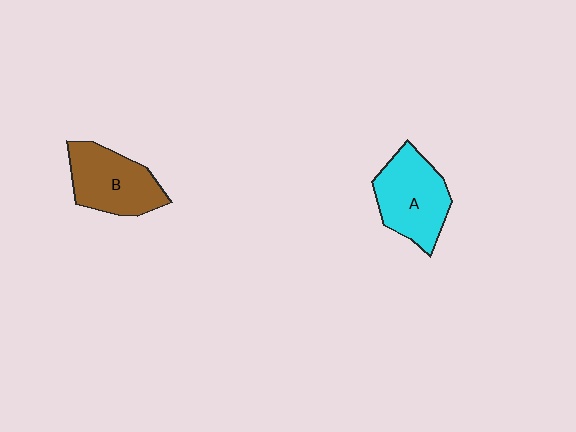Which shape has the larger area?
Shape A (cyan).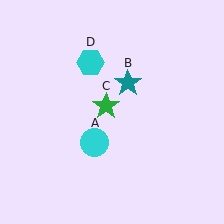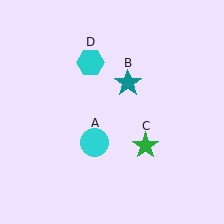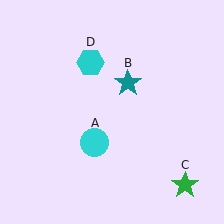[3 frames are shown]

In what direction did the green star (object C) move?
The green star (object C) moved down and to the right.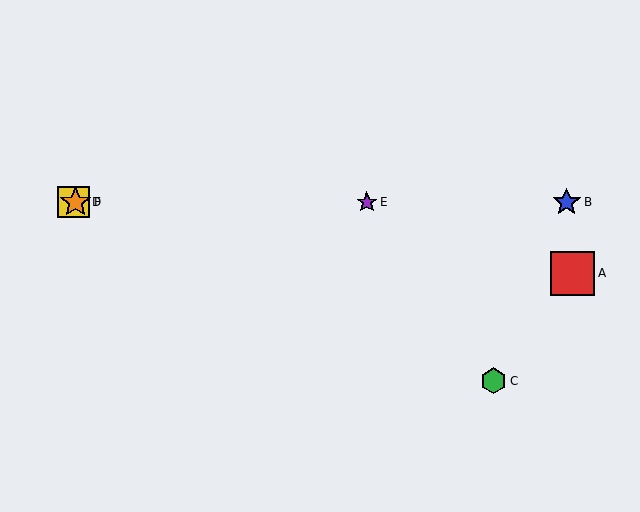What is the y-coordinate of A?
Object A is at y≈273.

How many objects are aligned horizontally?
4 objects (B, D, E, F) are aligned horizontally.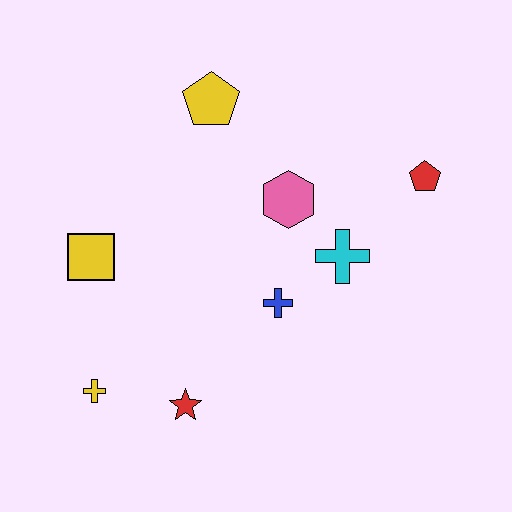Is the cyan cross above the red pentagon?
No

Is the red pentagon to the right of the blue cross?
Yes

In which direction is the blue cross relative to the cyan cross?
The blue cross is to the left of the cyan cross.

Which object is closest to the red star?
The yellow cross is closest to the red star.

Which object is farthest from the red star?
The red pentagon is farthest from the red star.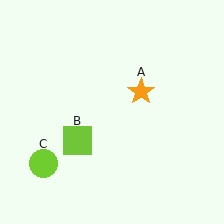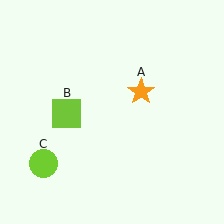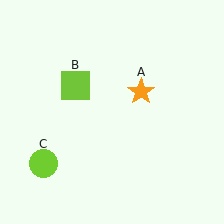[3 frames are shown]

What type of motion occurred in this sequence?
The lime square (object B) rotated clockwise around the center of the scene.